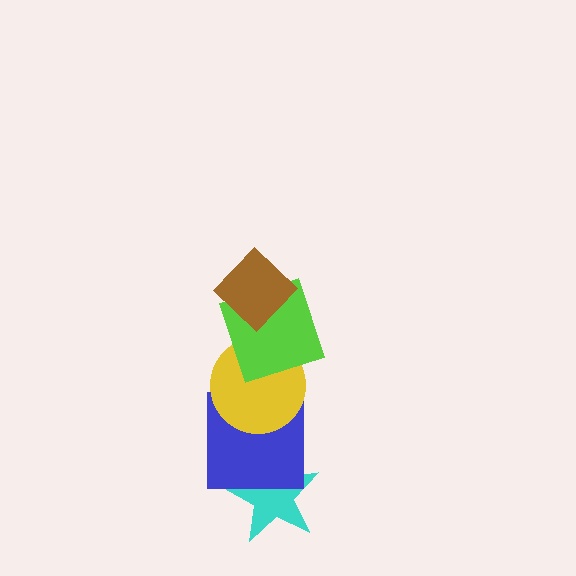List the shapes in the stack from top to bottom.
From top to bottom: the brown diamond, the lime square, the yellow circle, the blue square, the cyan star.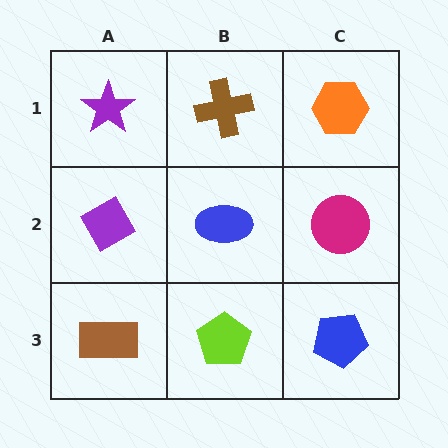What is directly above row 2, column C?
An orange hexagon.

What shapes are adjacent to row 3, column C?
A magenta circle (row 2, column C), a lime pentagon (row 3, column B).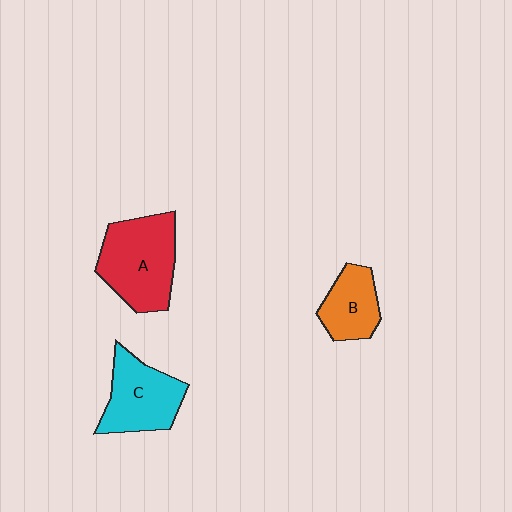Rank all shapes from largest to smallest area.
From largest to smallest: A (red), C (cyan), B (orange).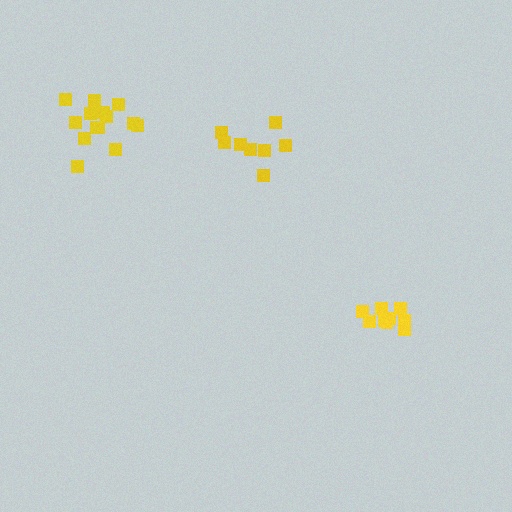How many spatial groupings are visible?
There are 3 spatial groupings.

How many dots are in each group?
Group 1: 14 dots, Group 2: 8 dots, Group 3: 9 dots (31 total).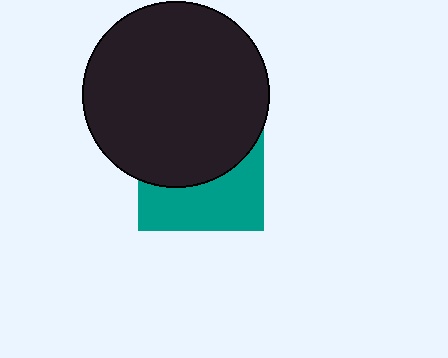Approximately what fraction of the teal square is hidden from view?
Roughly 56% of the teal square is hidden behind the black circle.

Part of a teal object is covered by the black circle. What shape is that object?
It is a square.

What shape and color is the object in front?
The object in front is a black circle.